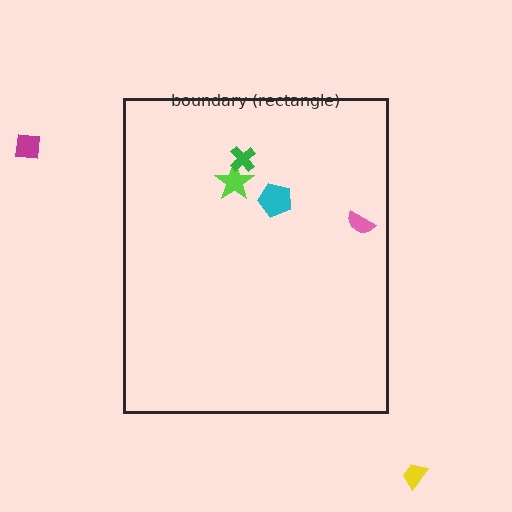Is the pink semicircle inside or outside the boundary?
Inside.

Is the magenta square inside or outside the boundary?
Outside.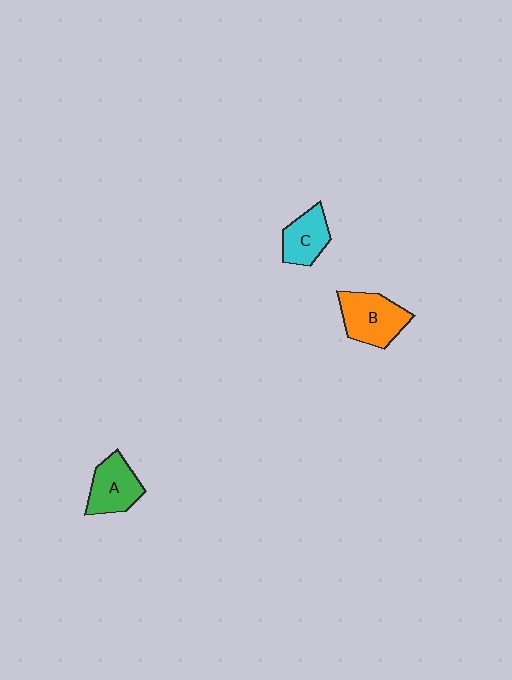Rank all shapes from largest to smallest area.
From largest to smallest: B (orange), A (green), C (cyan).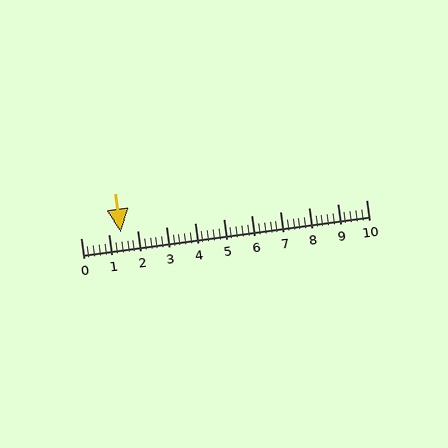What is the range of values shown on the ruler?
The ruler shows values from 0 to 10.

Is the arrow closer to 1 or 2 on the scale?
The arrow is closer to 1.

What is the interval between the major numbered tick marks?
The major tick marks are spaced 1 units apart.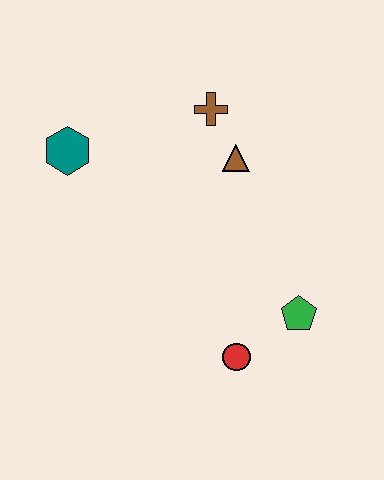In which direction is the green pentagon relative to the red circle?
The green pentagon is to the right of the red circle.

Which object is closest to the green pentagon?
The red circle is closest to the green pentagon.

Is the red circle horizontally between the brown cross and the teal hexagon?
No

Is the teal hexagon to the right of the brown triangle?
No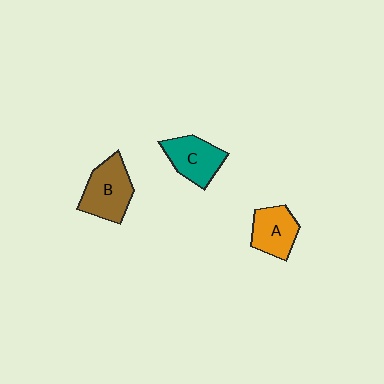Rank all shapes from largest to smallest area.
From largest to smallest: B (brown), C (teal), A (orange).